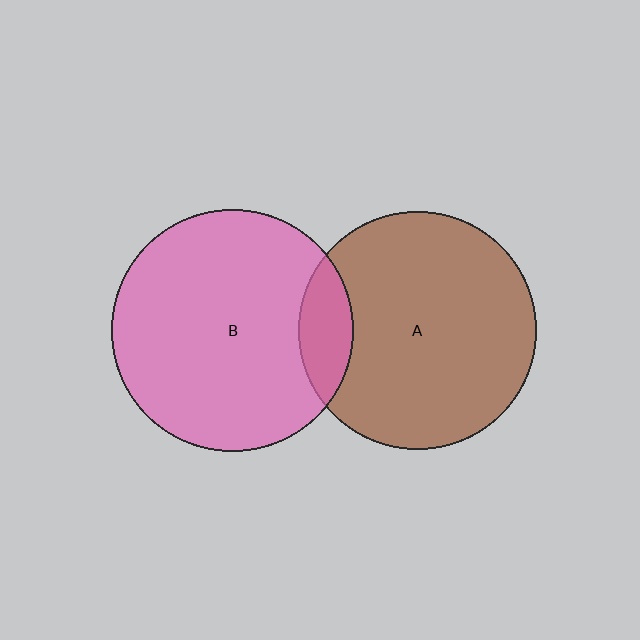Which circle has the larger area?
Circle B (pink).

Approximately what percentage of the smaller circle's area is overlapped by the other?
Approximately 15%.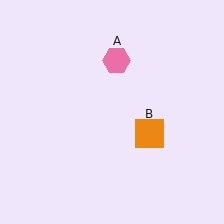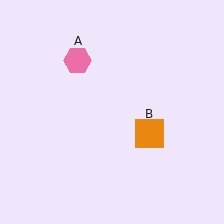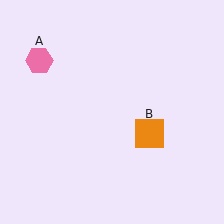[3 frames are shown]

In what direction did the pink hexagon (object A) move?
The pink hexagon (object A) moved left.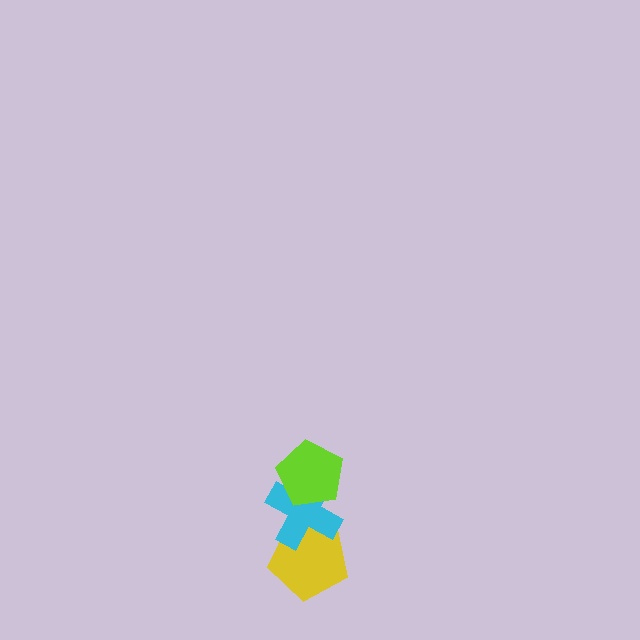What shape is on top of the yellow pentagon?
The cyan cross is on top of the yellow pentagon.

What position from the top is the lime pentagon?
The lime pentagon is 1st from the top.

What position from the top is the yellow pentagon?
The yellow pentagon is 3rd from the top.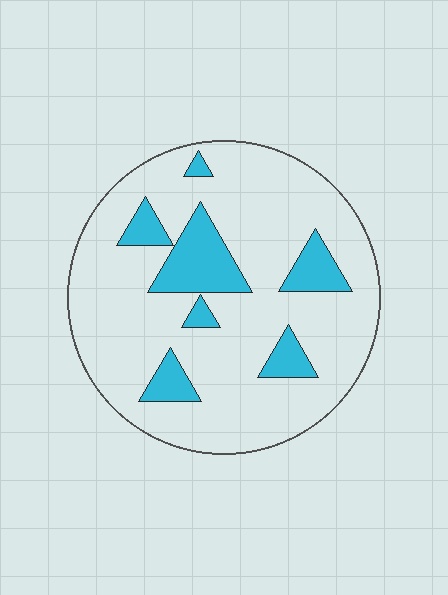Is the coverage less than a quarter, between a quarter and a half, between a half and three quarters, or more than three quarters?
Less than a quarter.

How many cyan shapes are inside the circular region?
7.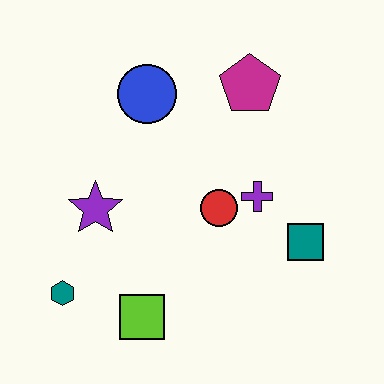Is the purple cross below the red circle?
No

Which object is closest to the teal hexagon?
The lime square is closest to the teal hexagon.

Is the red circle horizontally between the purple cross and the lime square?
Yes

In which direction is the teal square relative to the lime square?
The teal square is to the right of the lime square.